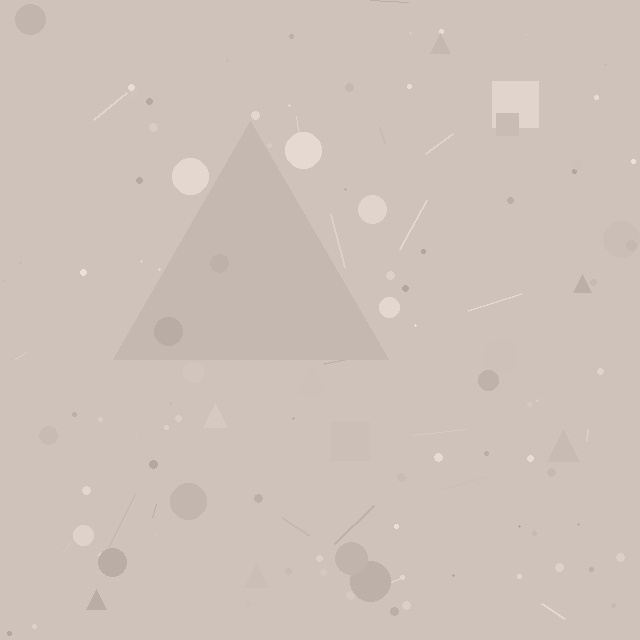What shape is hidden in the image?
A triangle is hidden in the image.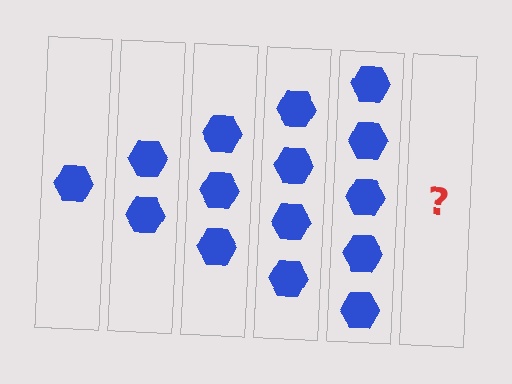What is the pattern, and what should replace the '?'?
The pattern is that each step adds one more hexagon. The '?' should be 6 hexagons.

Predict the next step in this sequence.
The next step is 6 hexagons.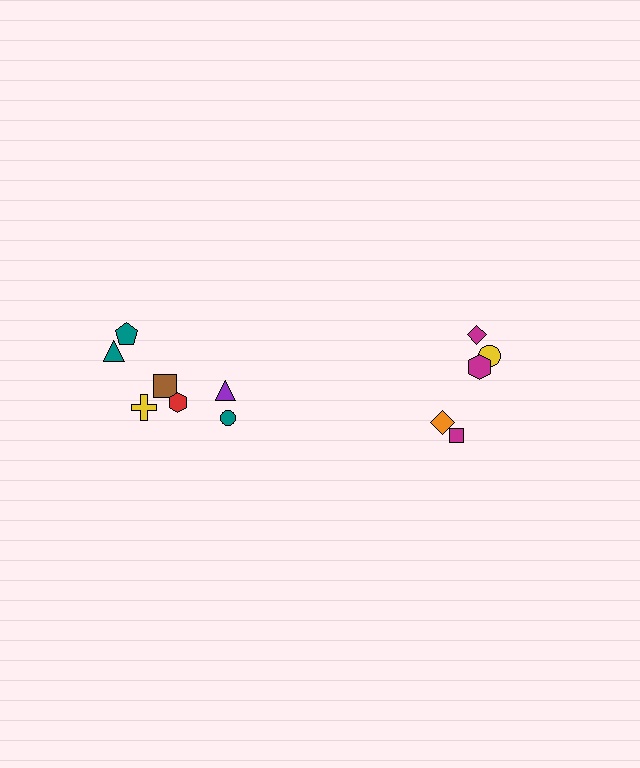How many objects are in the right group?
There are 5 objects.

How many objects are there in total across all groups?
There are 12 objects.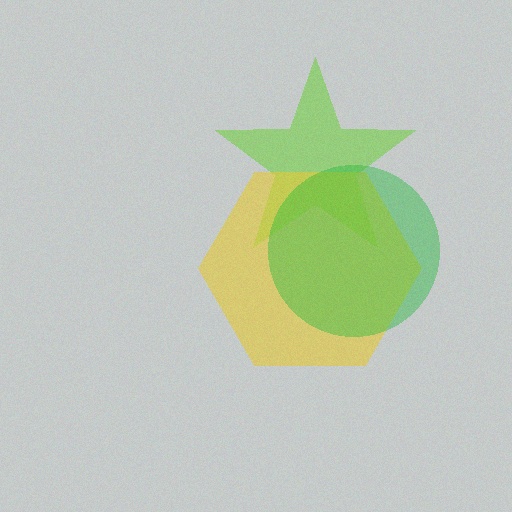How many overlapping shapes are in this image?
There are 3 overlapping shapes in the image.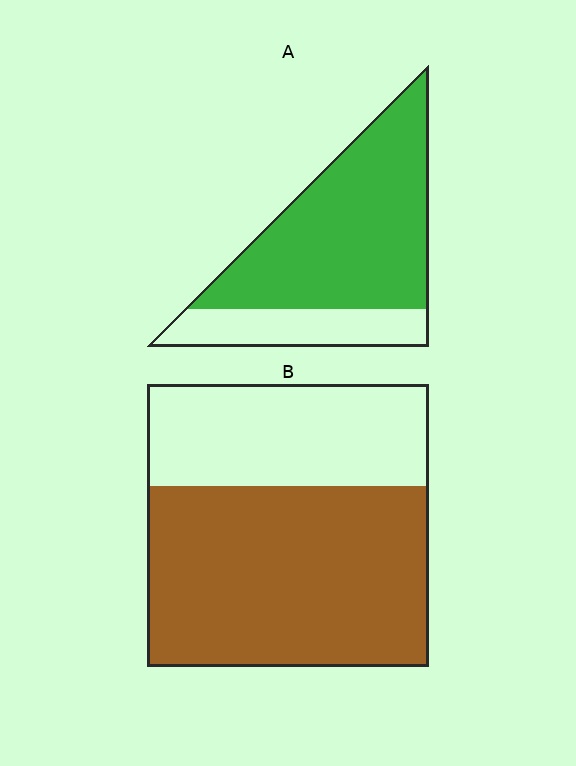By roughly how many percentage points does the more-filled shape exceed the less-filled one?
By roughly 10 percentage points (A over B).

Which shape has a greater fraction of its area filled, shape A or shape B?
Shape A.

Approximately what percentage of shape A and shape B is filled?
A is approximately 75% and B is approximately 65%.